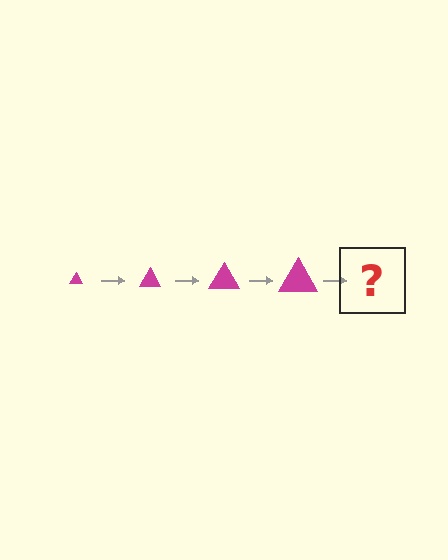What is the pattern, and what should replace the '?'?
The pattern is that the triangle gets progressively larger each step. The '?' should be a magenta triangle, larger than the previous one.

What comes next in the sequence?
The next element should be a magenta triangle, larger than the previous one.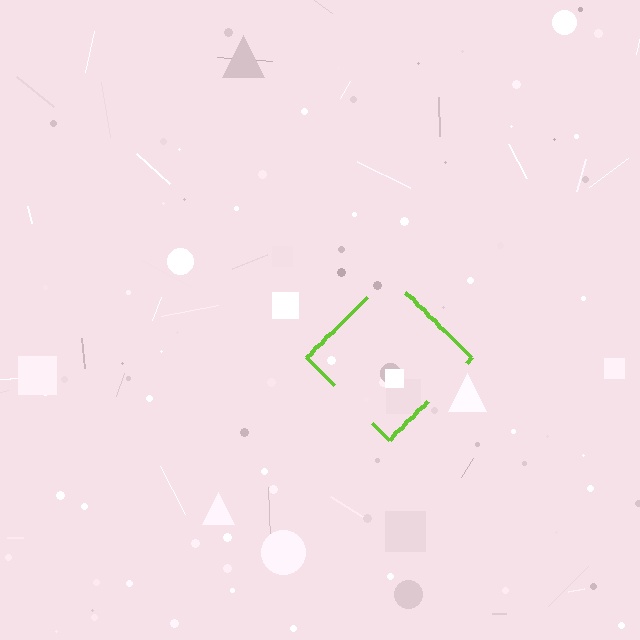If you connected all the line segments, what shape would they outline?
They would outline a diamond.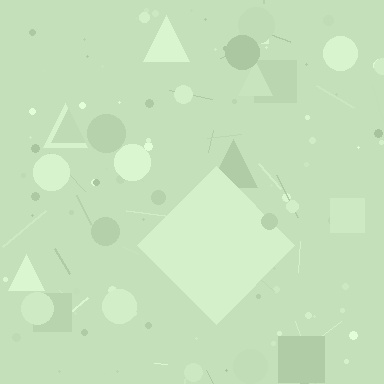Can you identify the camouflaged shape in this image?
The camouflaged shape is a diamond.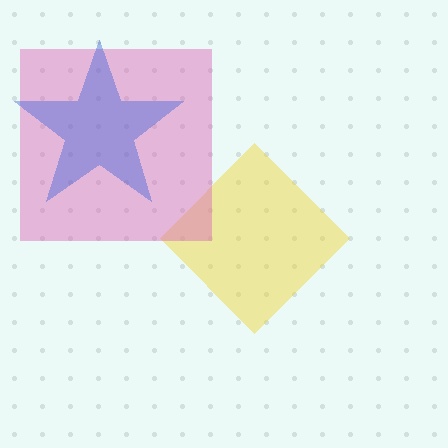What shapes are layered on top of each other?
The layered shapes are: a yellow diamond, a pink square, a blue star.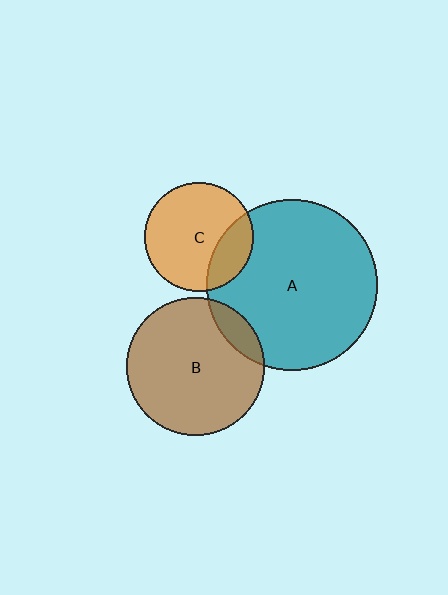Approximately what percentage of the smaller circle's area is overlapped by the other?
Approximately 10%.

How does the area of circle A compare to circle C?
Approximately 2.5 times.